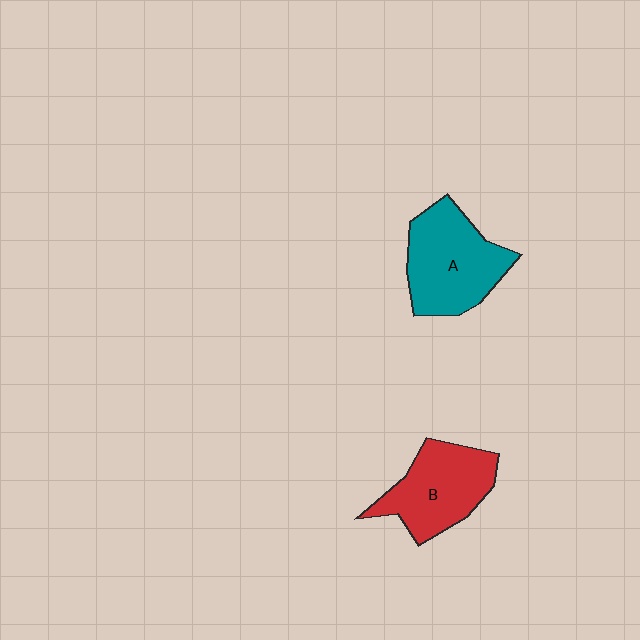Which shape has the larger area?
Shape A (teal).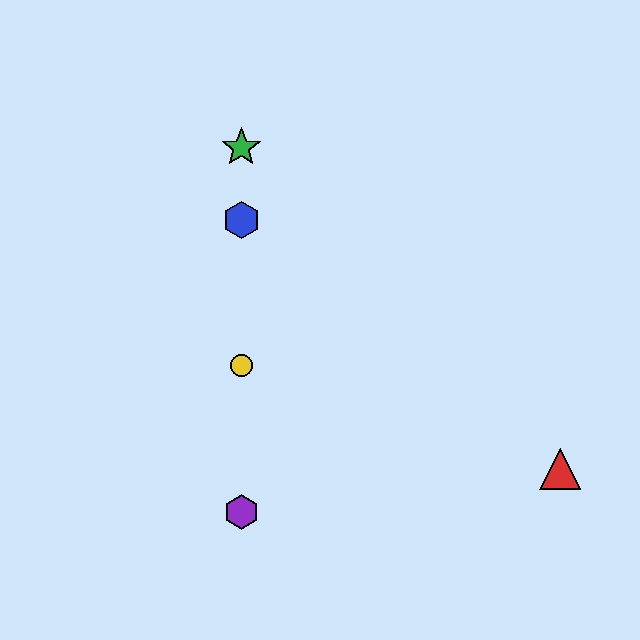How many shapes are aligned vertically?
4 shapes (the blue hexagon, the green star, the yellow circle, the purple hexagon) are aligned vertically.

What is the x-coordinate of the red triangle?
The red triangle is at x≈560.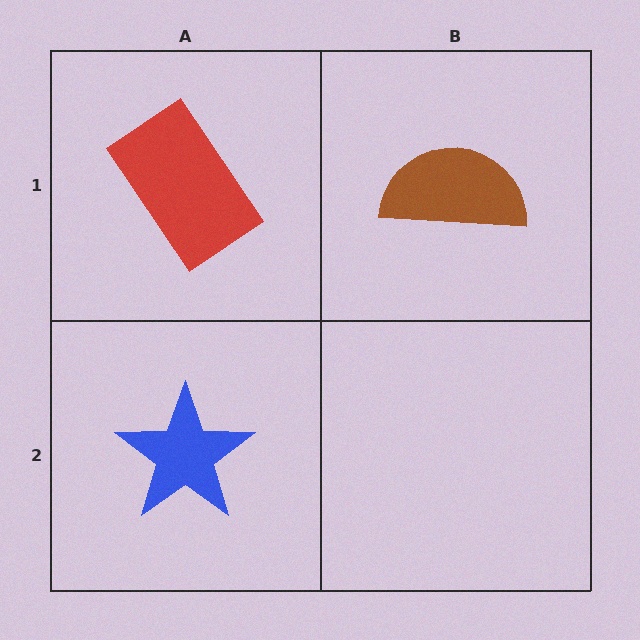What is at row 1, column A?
A red rectangle.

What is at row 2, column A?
A blue star.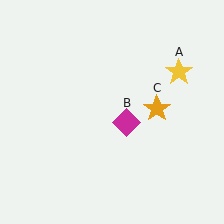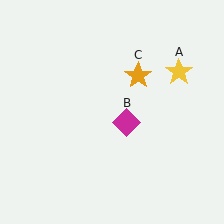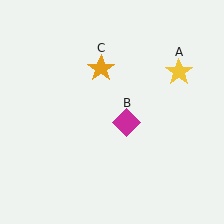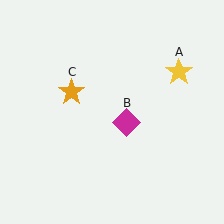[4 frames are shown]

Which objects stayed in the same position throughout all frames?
Yellow star (object A) and magenta diamond (object B) remained stationary.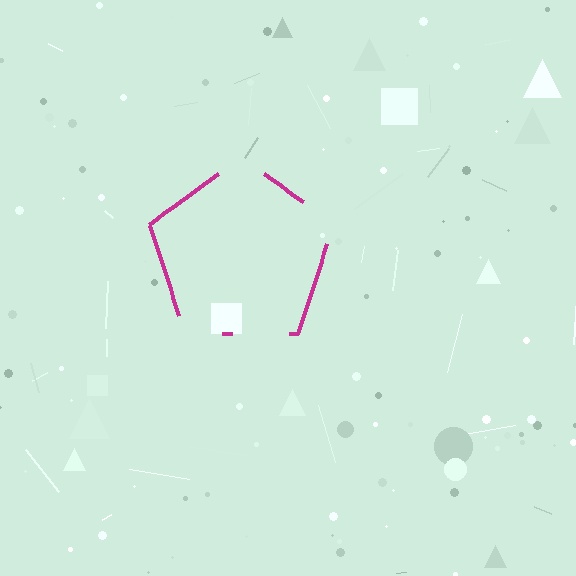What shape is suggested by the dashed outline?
The dashed outline suggests a pentagon.